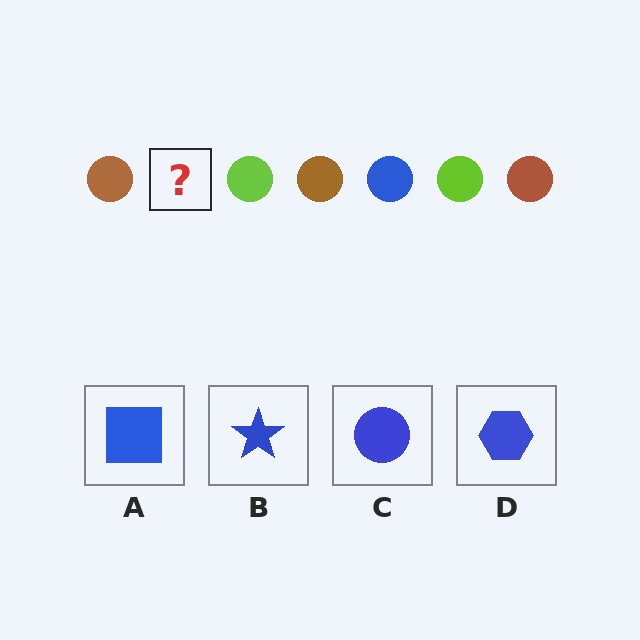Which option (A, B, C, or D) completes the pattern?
C.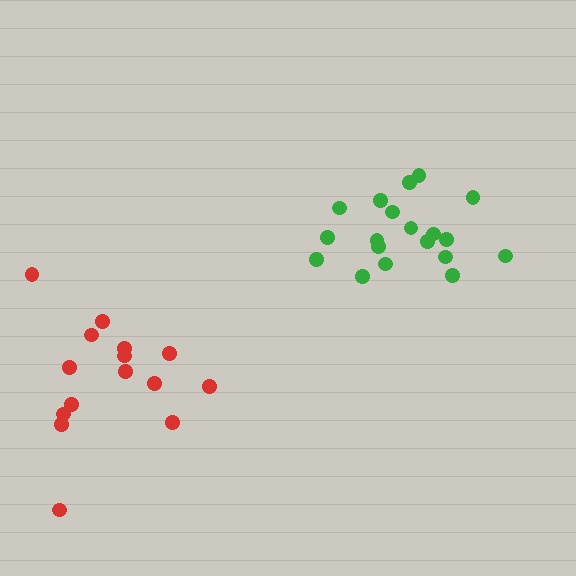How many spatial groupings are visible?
There are 2 spatial groupings.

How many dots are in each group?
Group 1: 15 dots, Group 2: 19 dots (34 total).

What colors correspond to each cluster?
The clusters are colored: red, green.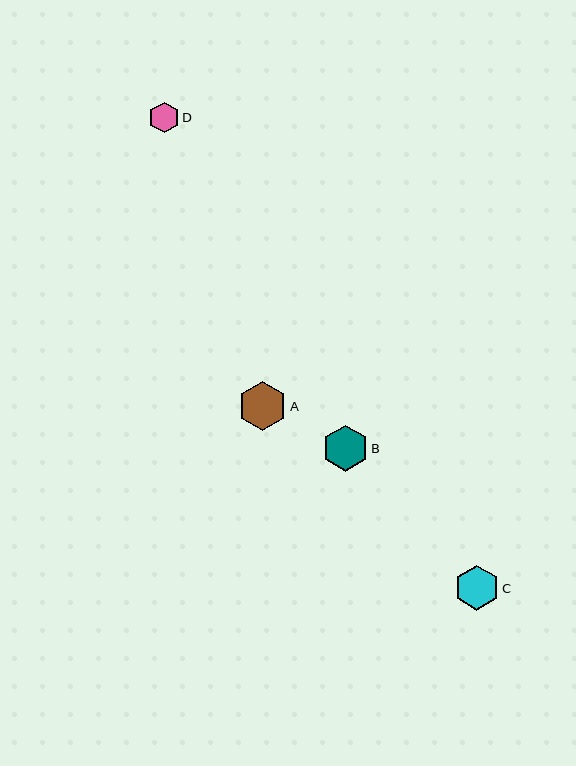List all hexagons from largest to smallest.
From largest to smallest: A, B, C, D.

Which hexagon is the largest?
Hexagon A is the largest with a size of approximately 49 pixels.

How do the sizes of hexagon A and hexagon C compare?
Hexagon A and hexagon C are approximately the same size.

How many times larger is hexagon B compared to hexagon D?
Hexagon B is approximately 1.5 times the size of hexagon D.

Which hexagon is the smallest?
Hexagon D is the smallest with a size of approximately 31 pixels.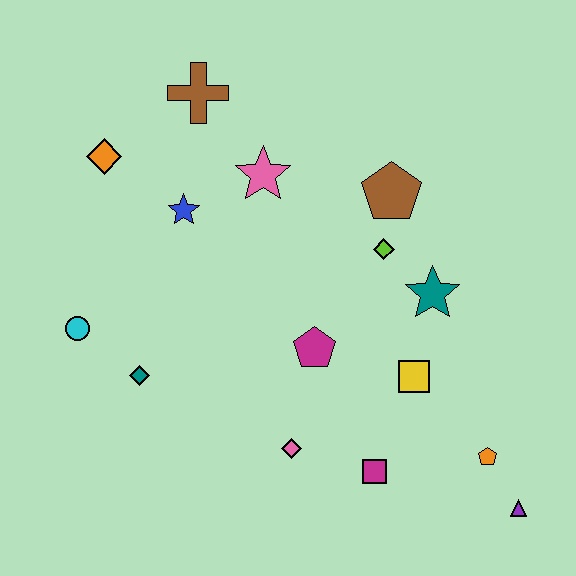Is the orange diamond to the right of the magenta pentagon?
No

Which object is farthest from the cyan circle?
The purple triangle is farthest from the cyan circle.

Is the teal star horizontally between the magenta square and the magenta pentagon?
No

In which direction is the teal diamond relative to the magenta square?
The teal diamond is to the left of the magenta square.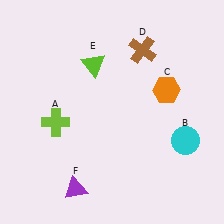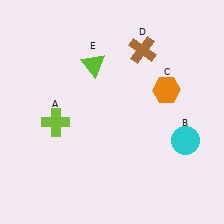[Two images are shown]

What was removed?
The purple triangle (F) was removed in Image 2.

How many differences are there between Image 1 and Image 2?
There is 1 difference between the two images.